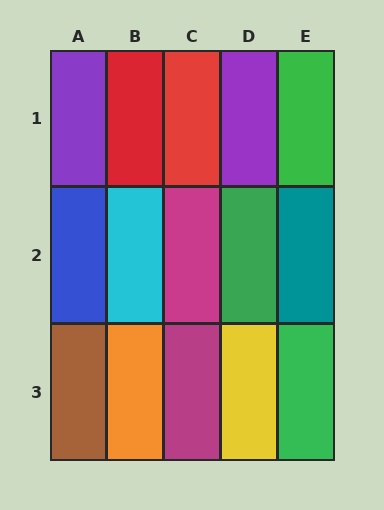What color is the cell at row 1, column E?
Green.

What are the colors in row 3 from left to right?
Brown, orange, magenta, yellow, green.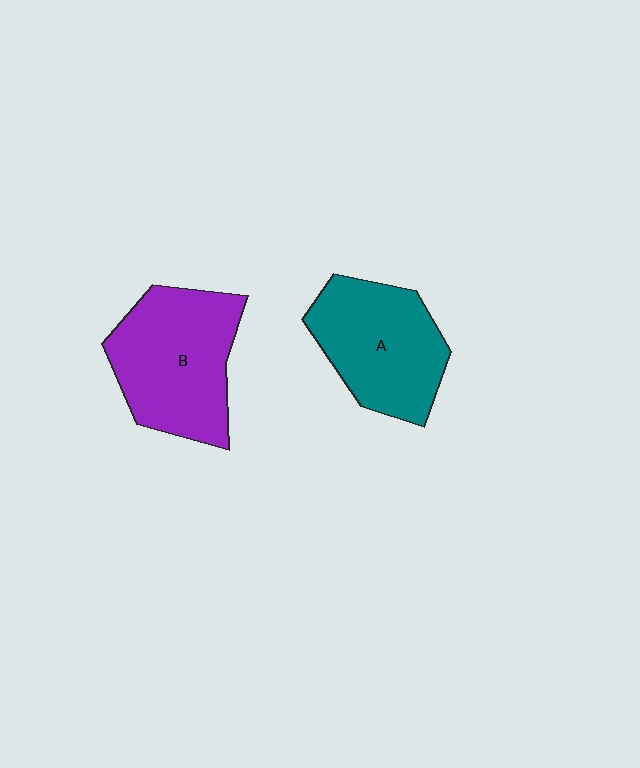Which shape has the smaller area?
Shape A (teal).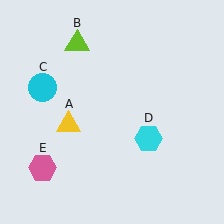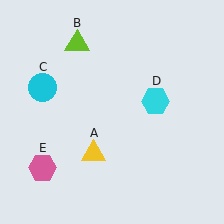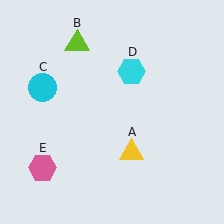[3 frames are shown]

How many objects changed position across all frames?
2 objects changed position: yellow triangle (object A), cyan hexagon (object D).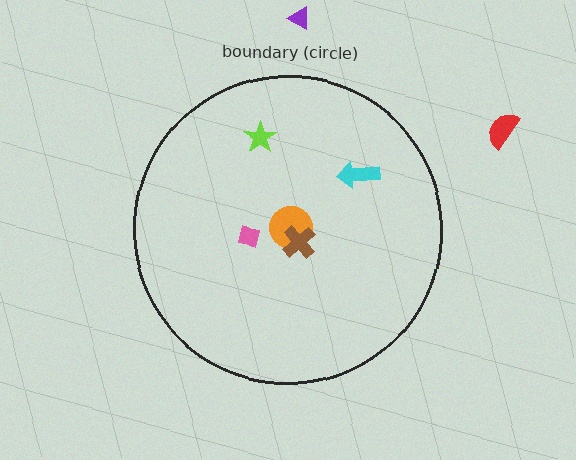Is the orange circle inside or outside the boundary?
Inside.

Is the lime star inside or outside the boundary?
Inside.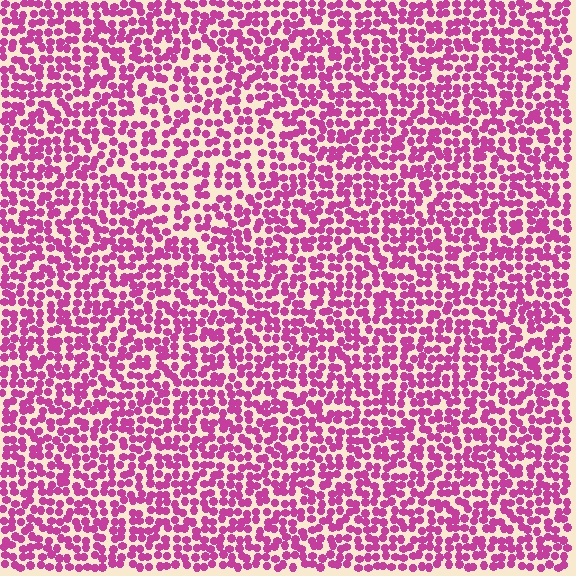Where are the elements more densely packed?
The elements are more densely packed outside the diamond boundary.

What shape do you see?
I see a diamond.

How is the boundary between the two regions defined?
The boundary is defined by a change in element density (approximately 1.4x ratio). All elements are the same color, size, and shape.